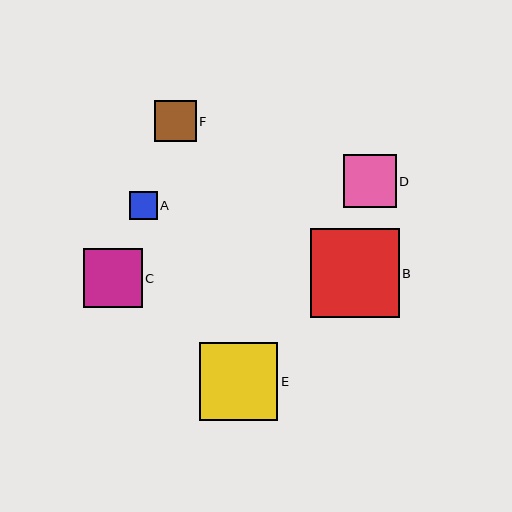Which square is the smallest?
Square A is the smallest with a size of approximately 28 pixels.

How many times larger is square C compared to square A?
Square C is approximately 2.1 times the size of square A.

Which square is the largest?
Square B is the largest with a size of approximately 89 pixels.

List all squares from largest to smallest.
From largest to smallest: B, E, C, D, F, A.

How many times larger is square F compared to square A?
Square F is approximately 1.5 times the size of square A.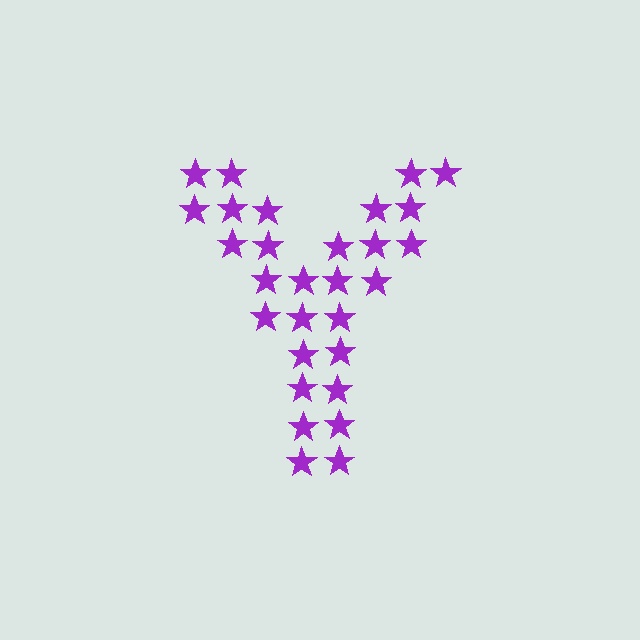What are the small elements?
The small elements are stars.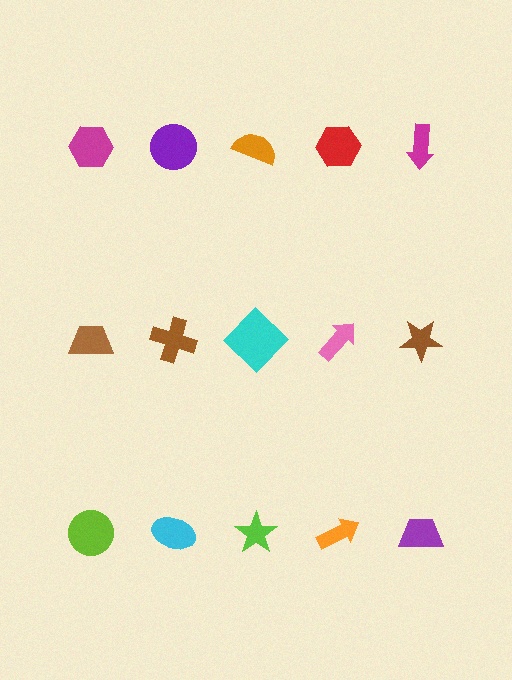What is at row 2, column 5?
A brown star.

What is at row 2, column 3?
A cyan diamond.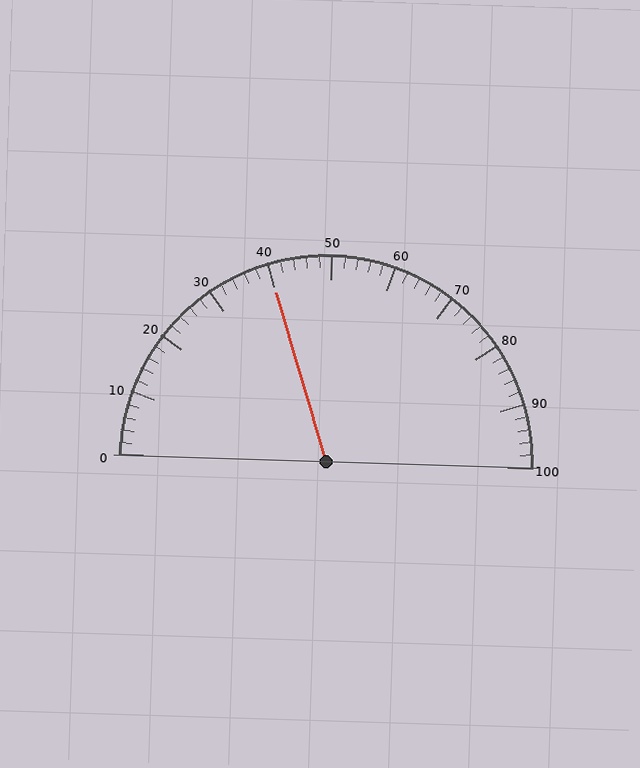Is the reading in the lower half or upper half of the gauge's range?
The reading is in the lower half of the range (0 to 100).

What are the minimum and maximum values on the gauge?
The gauge ranges from 0 to 100.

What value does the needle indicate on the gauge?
The needle indicates approximately 40.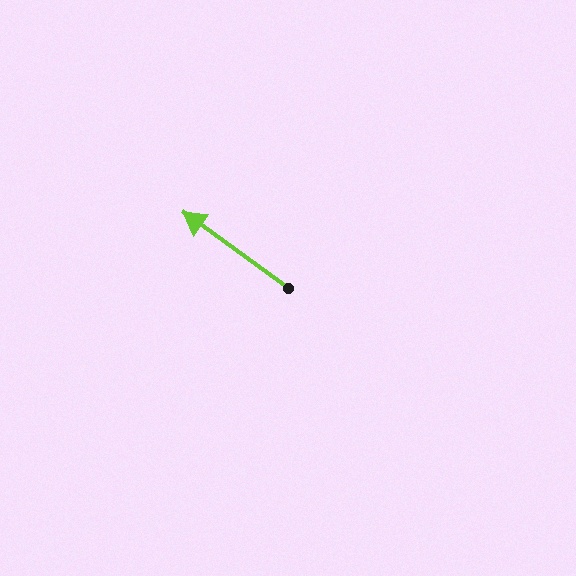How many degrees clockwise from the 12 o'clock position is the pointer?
Approximately 306 degrees.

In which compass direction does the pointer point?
Northwest.